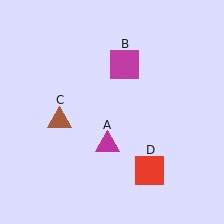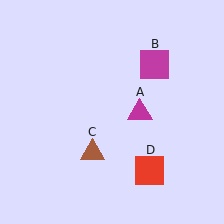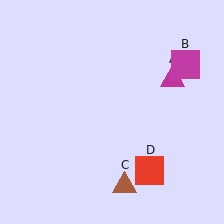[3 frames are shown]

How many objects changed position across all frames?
3 objects changed position: magenta triangle (object A), magenta square (object B), brown triangle (object C).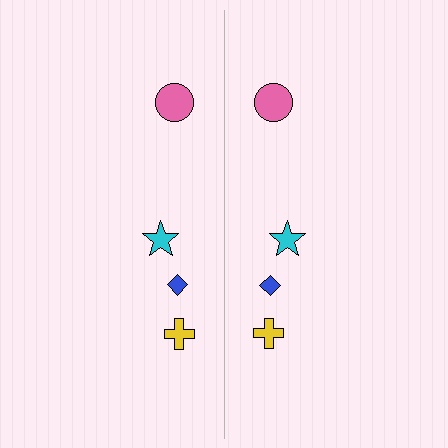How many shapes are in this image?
There are 8 shapes in this image.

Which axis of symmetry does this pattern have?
The pattern has a vertical axis of symmetry running through the center of the image.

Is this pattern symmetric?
Yes, this pattern has bilateral (reflection) symmetry.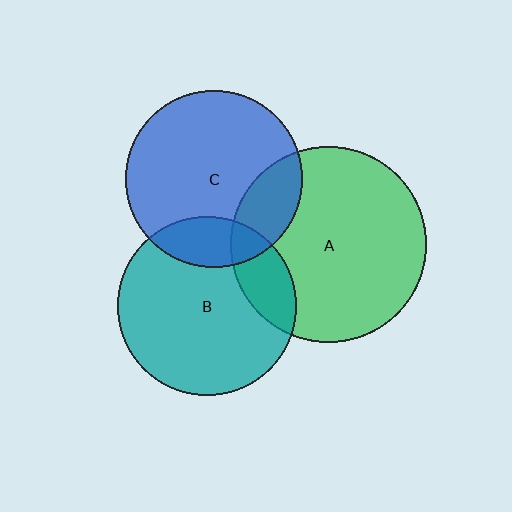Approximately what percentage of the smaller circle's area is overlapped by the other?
Approximately 20%.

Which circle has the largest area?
Circle A (green).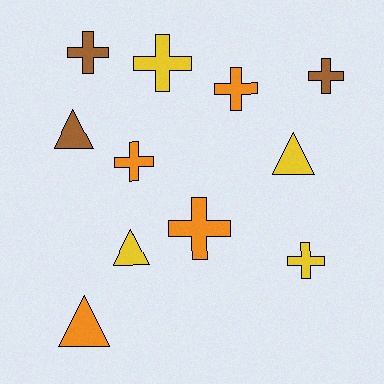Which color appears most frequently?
Orange, with 4 objects.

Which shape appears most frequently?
Cross, with 7 objects.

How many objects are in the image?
There are 11 objects.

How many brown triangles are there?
There is 1 brown triangle.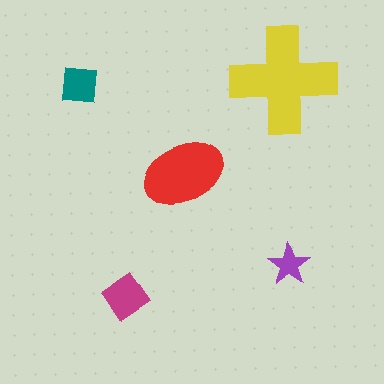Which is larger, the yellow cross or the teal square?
The yellow cross.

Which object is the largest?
The yellow cross.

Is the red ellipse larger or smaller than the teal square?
Larger.